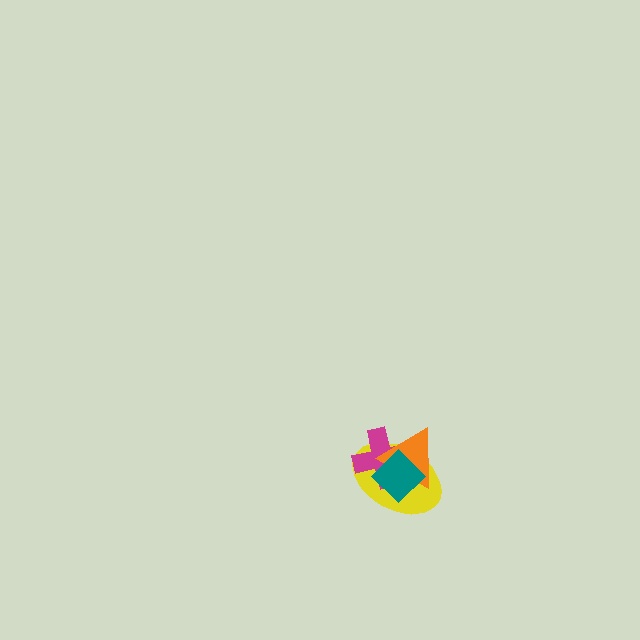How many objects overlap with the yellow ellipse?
3 objects overlap with the yellow ellipse.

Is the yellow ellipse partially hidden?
Yes, it is partially covered by another shape.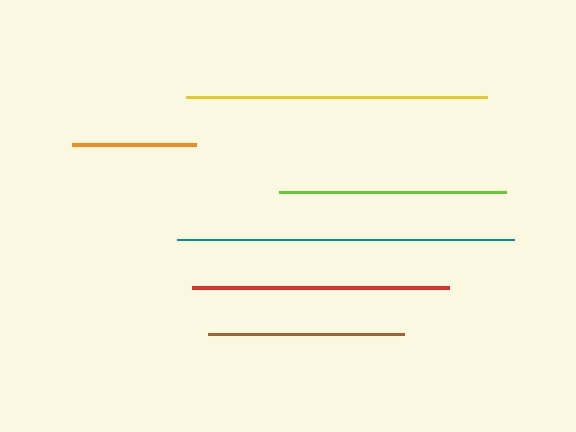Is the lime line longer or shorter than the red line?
The red line is longer than the lime line.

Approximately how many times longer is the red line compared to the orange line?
The red line is approximately 2.1 times the length of the orange line.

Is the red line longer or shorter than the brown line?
The red line is longer than the brown line.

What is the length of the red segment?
The red segment is approximately 257 pixels long.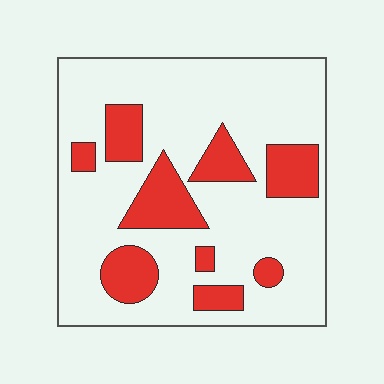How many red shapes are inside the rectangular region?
9.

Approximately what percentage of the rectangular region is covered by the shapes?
Approximately 25%.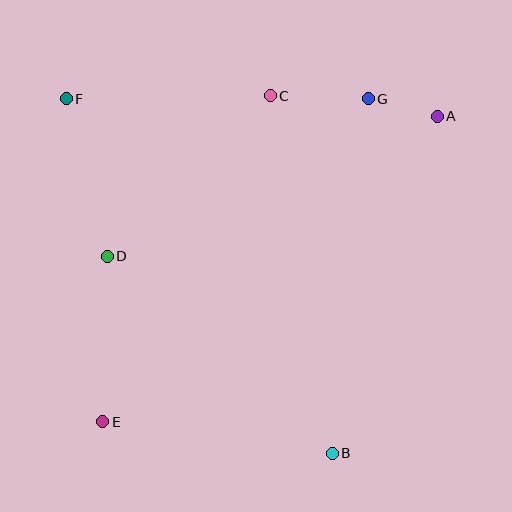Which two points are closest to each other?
Points A and G are closest to each other.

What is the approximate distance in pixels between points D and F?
The distance between D and F is approximately 163 pixels.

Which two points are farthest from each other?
Points A and E are farthest from each other.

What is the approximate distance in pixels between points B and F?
The distance between B and F is approximately 443 pixels.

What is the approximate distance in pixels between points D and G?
The distance between D and G is approximately 305 pixels.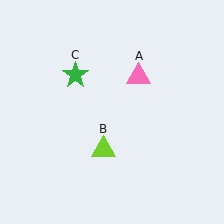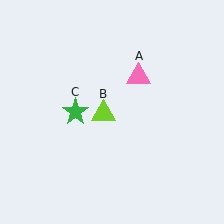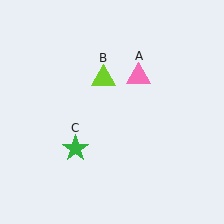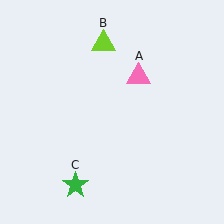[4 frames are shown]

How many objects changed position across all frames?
2 objects changed position: lime triangle (object B), green star (object C).